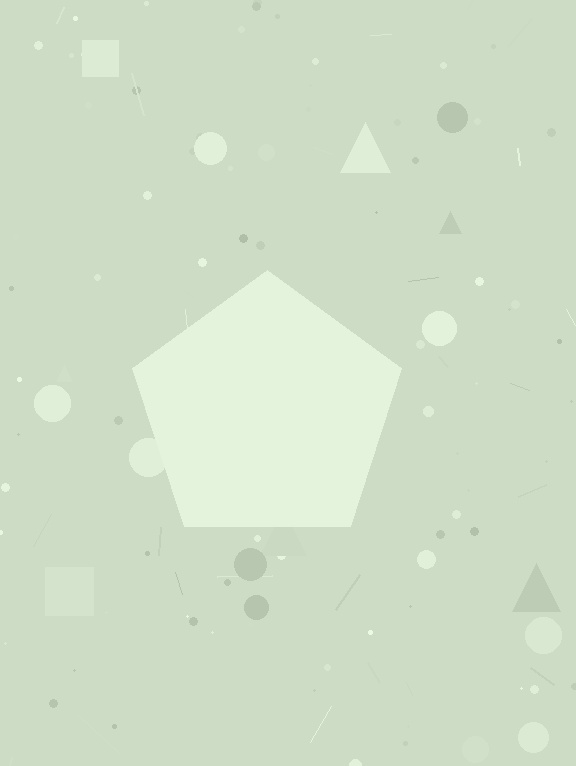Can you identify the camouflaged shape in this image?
The camouflaged shape is a pentagon.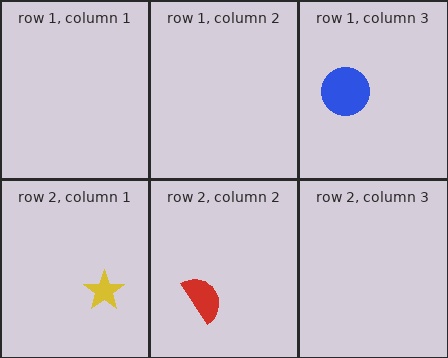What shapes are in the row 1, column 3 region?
The blue circle.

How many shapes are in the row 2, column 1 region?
1.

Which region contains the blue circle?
The row 1, column 3 region.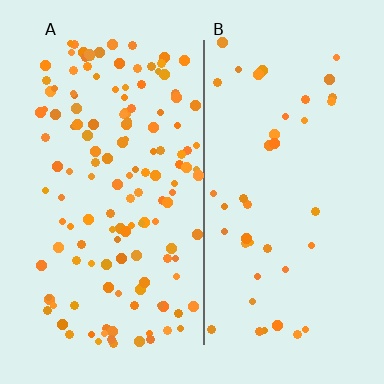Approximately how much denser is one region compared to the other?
Approximately 3.3× — region A over region B.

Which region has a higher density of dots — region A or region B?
A (the left).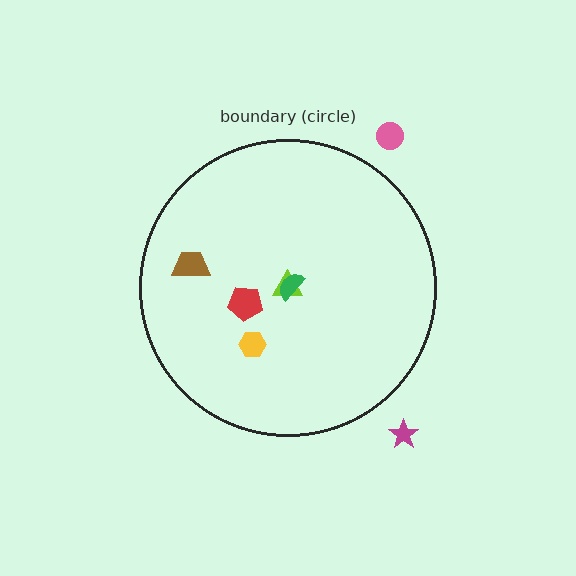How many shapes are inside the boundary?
5 inside, 2 outside.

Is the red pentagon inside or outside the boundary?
Inside.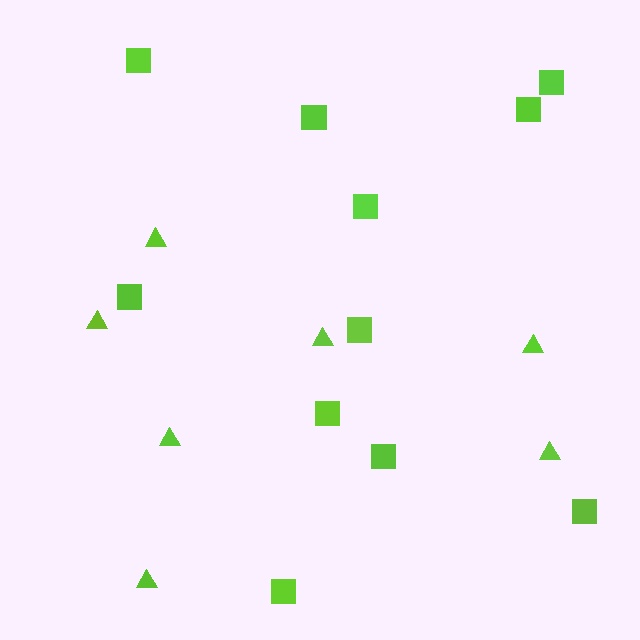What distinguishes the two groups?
There are 2 groups: one group of squares (11) and one group of triangles (7).